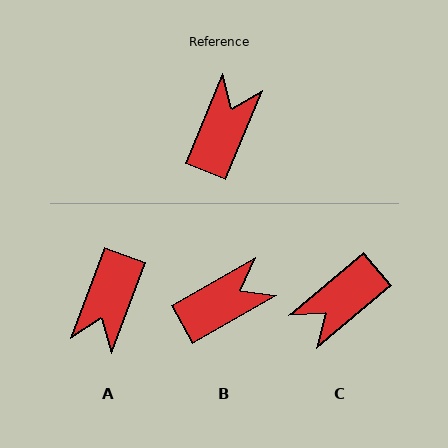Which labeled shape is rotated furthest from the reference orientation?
A, about 178 degrees away.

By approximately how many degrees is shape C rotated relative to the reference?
Approximately 153 degrees counter-clockwise.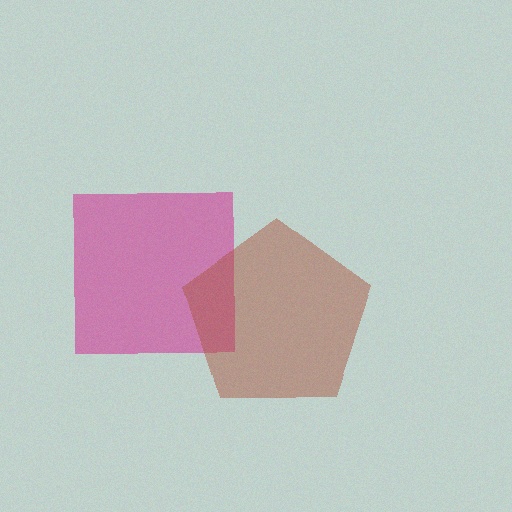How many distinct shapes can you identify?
There are 2 distinct shapes: a magenta square, a brown pentagon.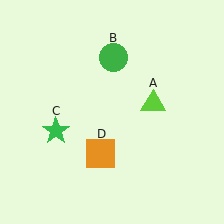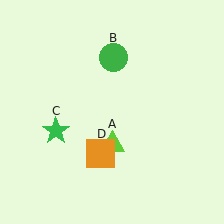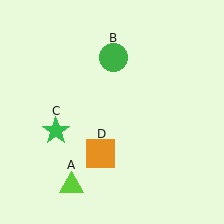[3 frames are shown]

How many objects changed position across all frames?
1 object changed position: lime triangle (object A).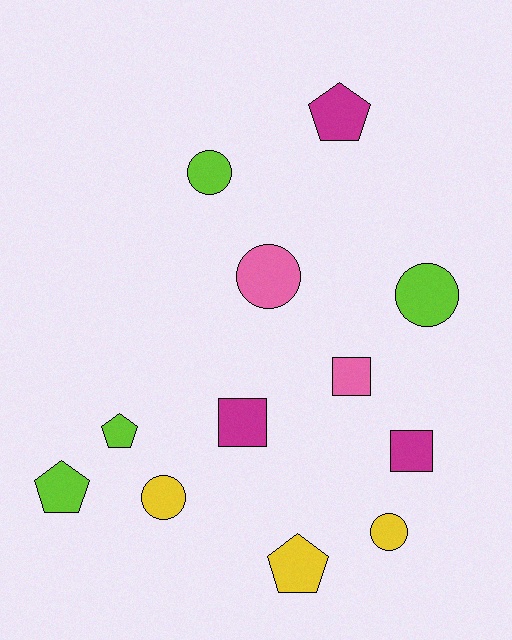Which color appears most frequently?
Lime, with 4 objects.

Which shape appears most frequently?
Circle, with 5 objects.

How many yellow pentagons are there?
There is 1 yellow pentagon.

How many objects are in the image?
There are 12 objects.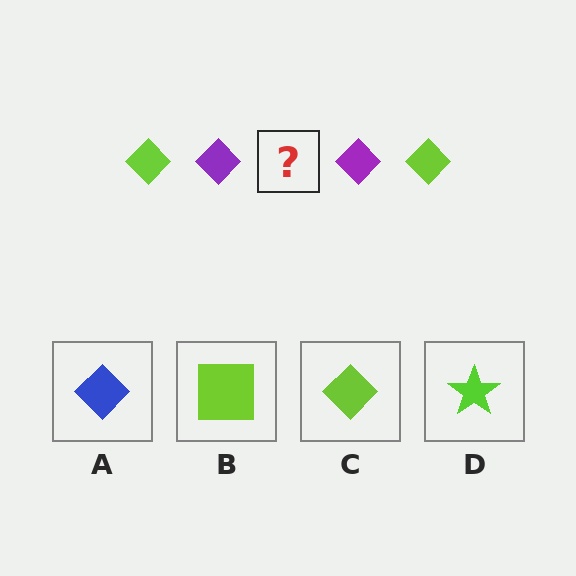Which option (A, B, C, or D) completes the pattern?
C.